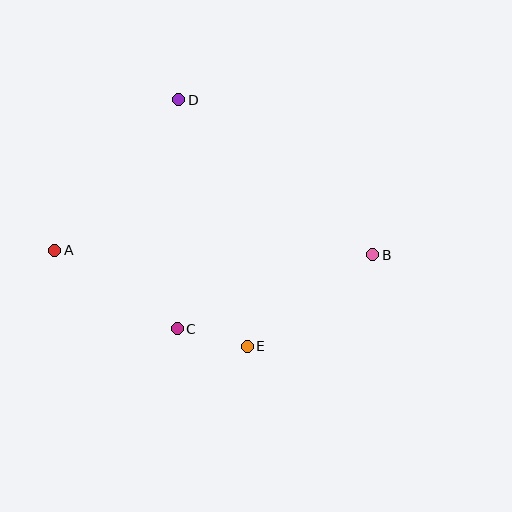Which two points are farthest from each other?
Points A and B are farthest from each other.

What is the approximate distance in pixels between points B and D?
The distance between B and D is approximately 248 pixels.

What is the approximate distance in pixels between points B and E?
The distance between B and E is approximately 155 pixels.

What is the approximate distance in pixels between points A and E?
The distance between A and E is approximately 215 pixels.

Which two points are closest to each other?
Points C and E are closest to each other.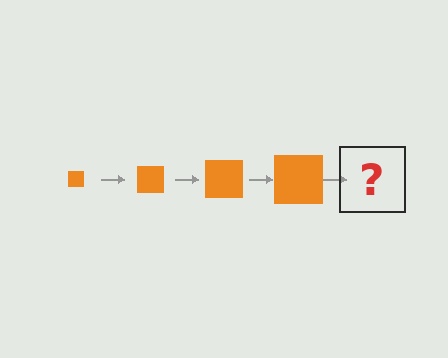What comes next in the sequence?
The next element should be an orange square, larger than the previous one.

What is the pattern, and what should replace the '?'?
The pattern is that the square gets progressively larger each step. The '?' should be an orange square, larger than the previous one.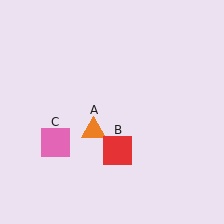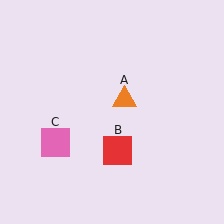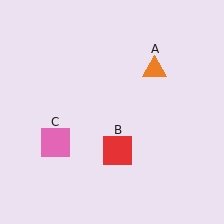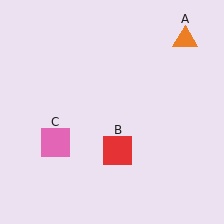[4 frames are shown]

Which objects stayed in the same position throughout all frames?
Red square (object B) and pink square (object C) remained stationary.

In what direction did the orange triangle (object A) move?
The orange triangle (object A) moved up and to the right.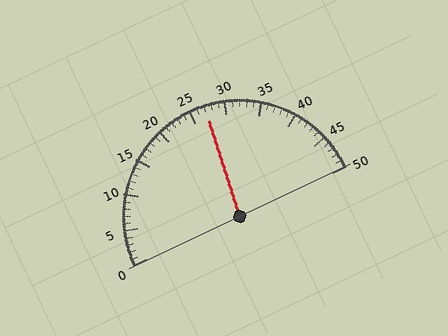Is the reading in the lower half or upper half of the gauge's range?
The reading is in the upper half of the range (0 to 50).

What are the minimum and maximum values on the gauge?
The gauge ranges from 0 to 50.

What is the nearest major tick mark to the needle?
The nearest major tick mark is 25.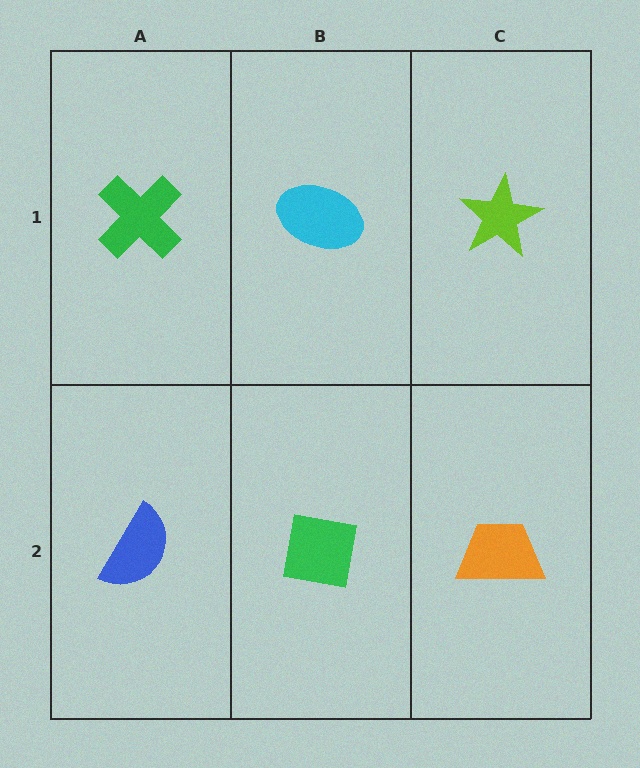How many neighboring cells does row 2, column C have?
2.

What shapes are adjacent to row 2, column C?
A lime star (row 1, column C), a green square (row 2, column B).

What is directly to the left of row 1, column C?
A cyan ellipse.